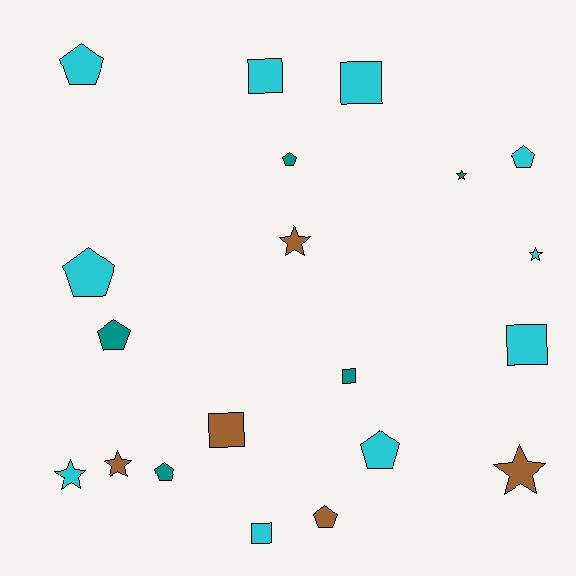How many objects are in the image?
There are 20 objects.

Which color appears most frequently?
Cyan, with 10 objects.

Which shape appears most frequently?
Pentagon, with 8 objects.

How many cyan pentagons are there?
There are 4 cyan pentagons.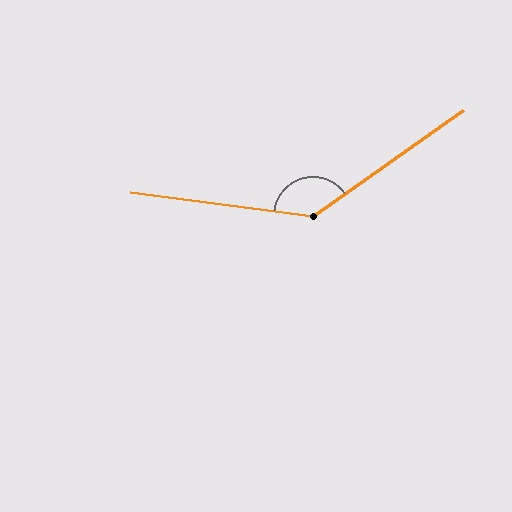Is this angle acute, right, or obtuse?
It is obtuse.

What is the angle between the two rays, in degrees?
Approximately 137 degrees.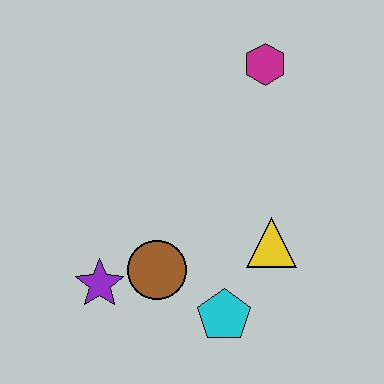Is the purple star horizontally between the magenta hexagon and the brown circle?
No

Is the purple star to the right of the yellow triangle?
No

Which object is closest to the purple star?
The brown circle is closest to the purple star.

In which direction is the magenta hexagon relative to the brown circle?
The magenta hexagon is above the brown circle.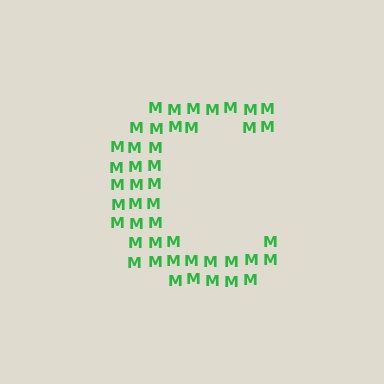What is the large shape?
The large shape is the letter C.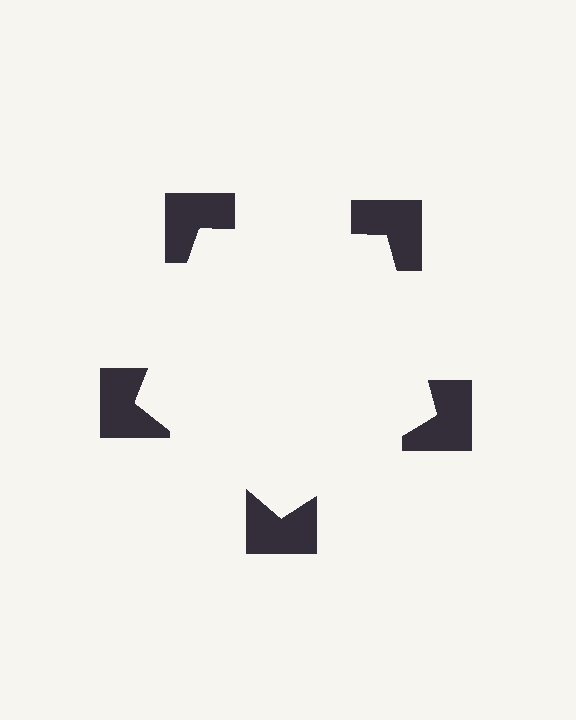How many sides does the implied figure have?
5 sides.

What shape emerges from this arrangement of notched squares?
An illusory pentagon — its edges are inferred from the aligned wedge cuts in the notched squares, not physically drawn.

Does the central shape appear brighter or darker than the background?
It typically appears slightly brighter than the background, even though no actual brightness change is drawn.